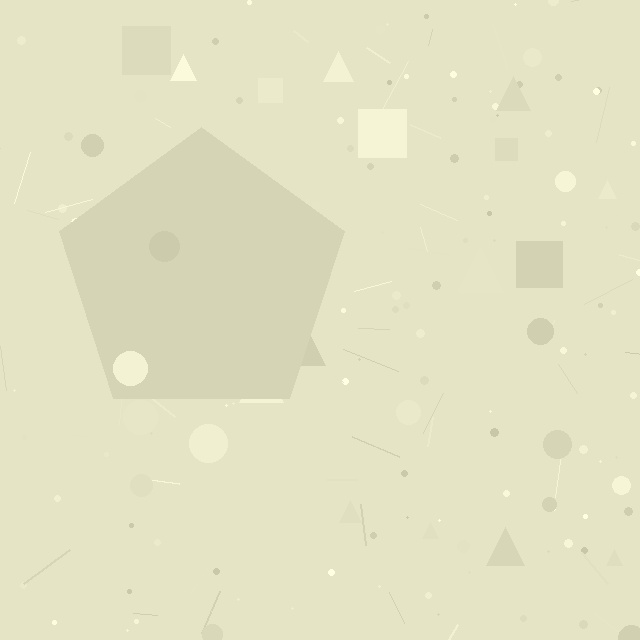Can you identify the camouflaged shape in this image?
The camouflaged shape is a pentagon.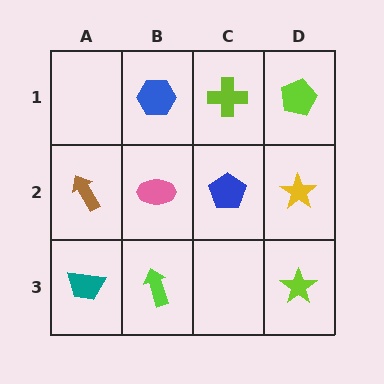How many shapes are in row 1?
3 shapes.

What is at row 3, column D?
A lime star.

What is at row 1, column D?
A lime pentagon.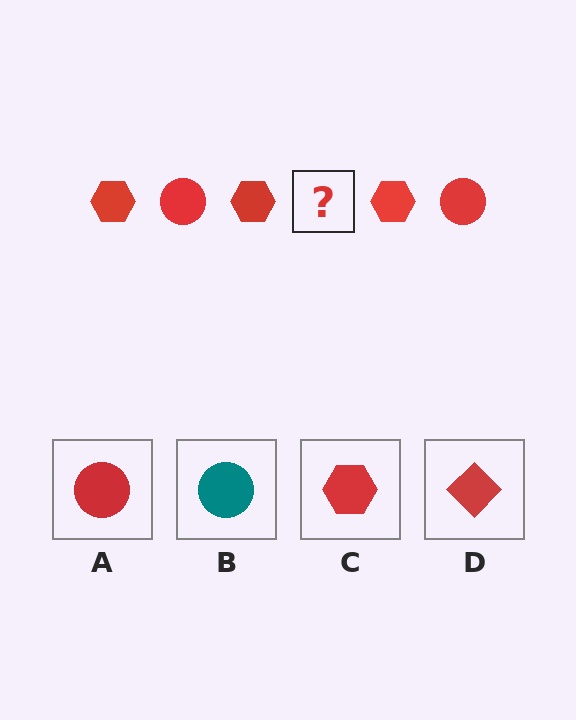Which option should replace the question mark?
Option A.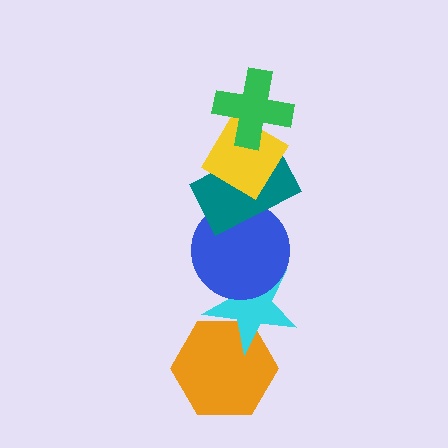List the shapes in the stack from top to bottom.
From top to bottom: the green cross, the yellow diamond, the teal rectangle, the blue circle, the cyan star, the orange hexagon.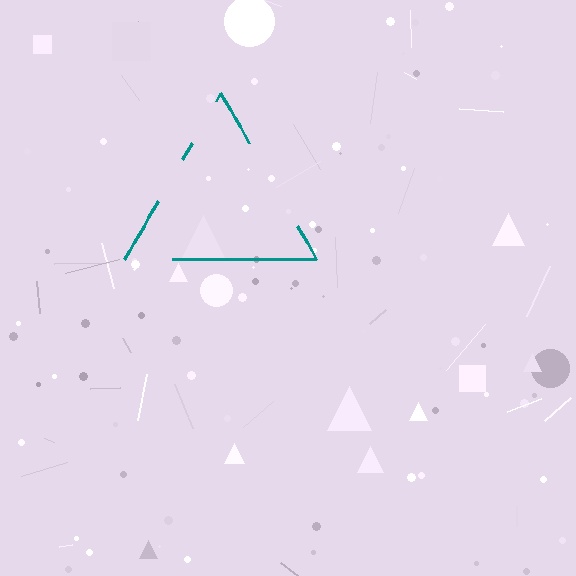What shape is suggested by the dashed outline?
The dashed outline suggests a triangle.